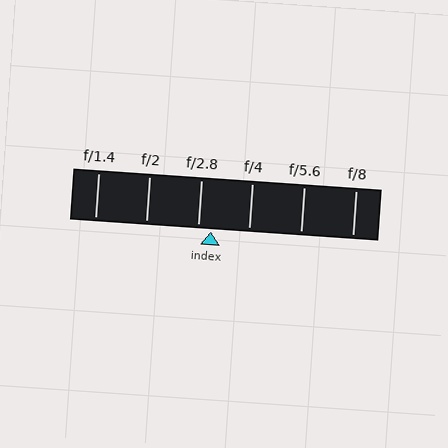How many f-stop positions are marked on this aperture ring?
There are 6 f-stop positions marked.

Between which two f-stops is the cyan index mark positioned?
The index mark is between f/2.8 and f/4.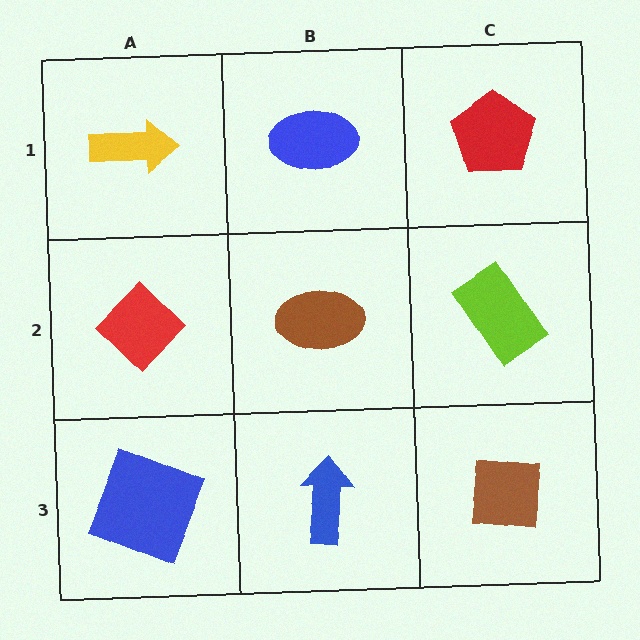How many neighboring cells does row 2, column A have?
3.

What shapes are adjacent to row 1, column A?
A red diamond (row 2, column A), a blue ellipse (row 1, column B).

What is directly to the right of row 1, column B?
A red pentagon.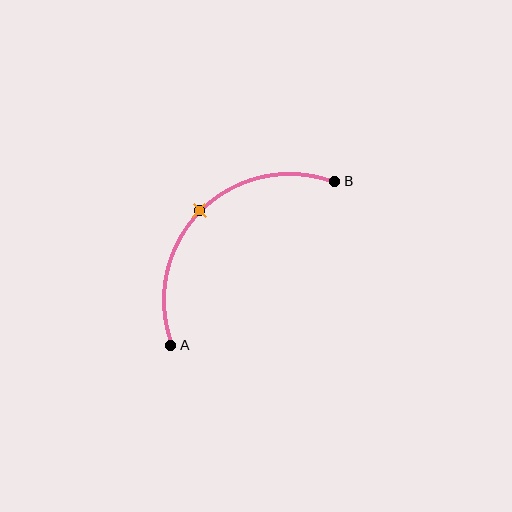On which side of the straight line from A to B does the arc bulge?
The arc bulges above and to the left of the straight line connecting A and B.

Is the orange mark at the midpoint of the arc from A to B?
Yes. The orange mark lies on the arc at equal arc-length from both A and B — it is the arc midpoint.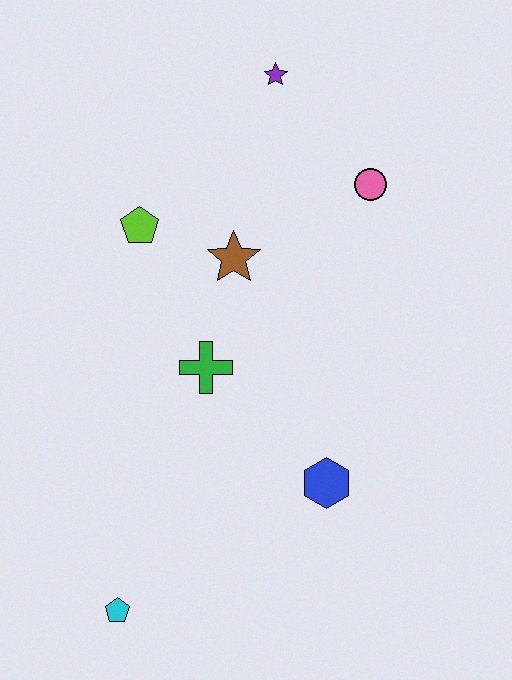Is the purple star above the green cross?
Yes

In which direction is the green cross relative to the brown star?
The green cross is below the brown star.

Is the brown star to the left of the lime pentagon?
No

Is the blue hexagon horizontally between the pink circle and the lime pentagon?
Yes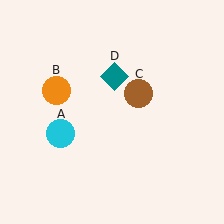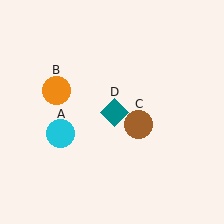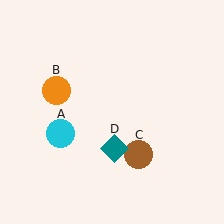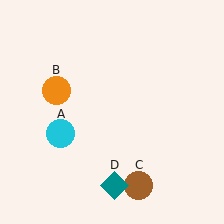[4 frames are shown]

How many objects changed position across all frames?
2 objects changed position: brown circle (object C), teal diamond (object D).